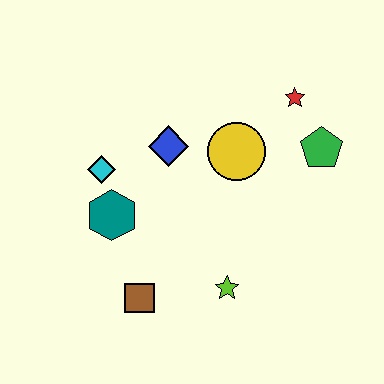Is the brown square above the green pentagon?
No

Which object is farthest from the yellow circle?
The brown square is farthest from the yellow circle.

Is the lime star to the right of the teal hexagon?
Yes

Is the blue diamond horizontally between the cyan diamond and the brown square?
No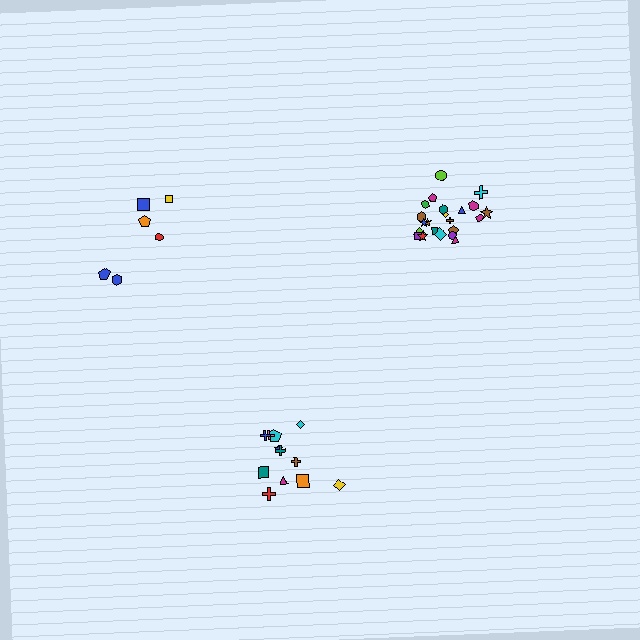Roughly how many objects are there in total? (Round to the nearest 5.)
Roughly 40 objects in total.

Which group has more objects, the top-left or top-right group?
The top-right group.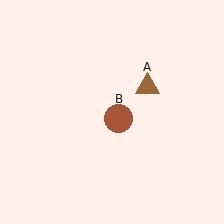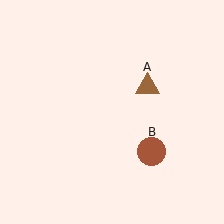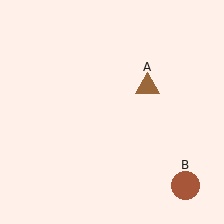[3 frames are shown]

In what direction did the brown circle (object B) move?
The brown circle (object B) moved down and to the right.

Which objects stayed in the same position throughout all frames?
Brown triangle (object A) remained stationary.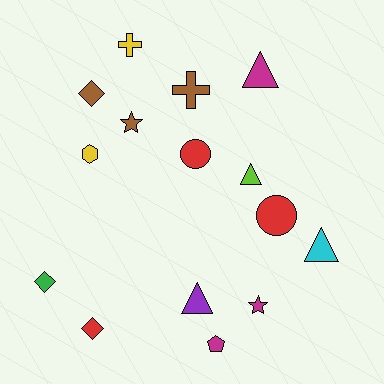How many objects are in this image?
There are 15 objects.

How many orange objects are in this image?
There are no orange objects.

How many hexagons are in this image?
There is 1 hexagon.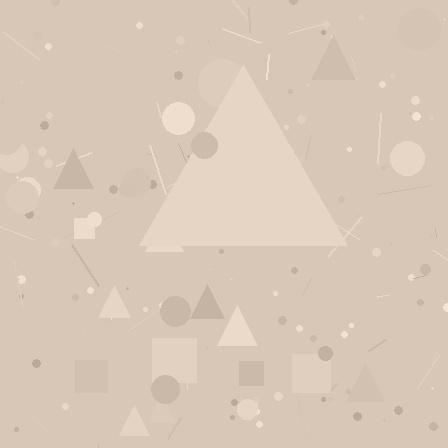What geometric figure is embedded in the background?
A triangle is embedded in the background.